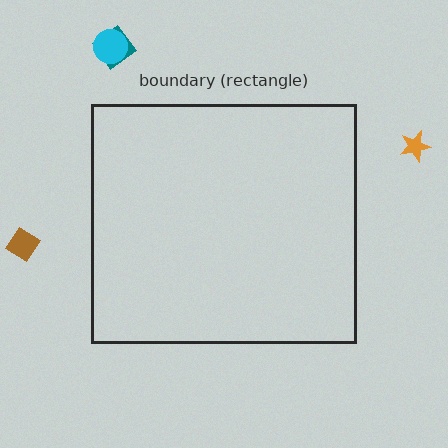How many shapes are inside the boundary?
0 inside, 4 outside.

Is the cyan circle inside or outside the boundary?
Outside.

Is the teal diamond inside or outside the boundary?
Outside.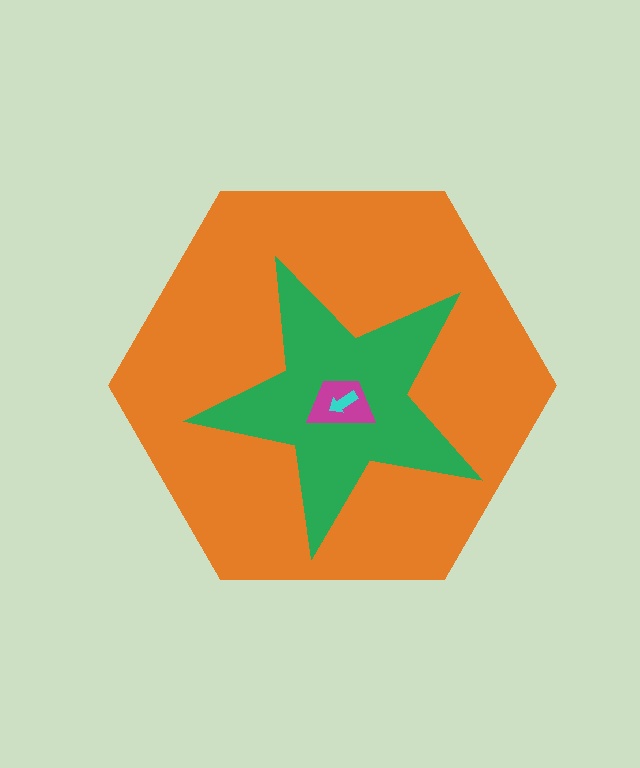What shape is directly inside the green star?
The magenta trapezoid.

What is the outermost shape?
The orange hexagon.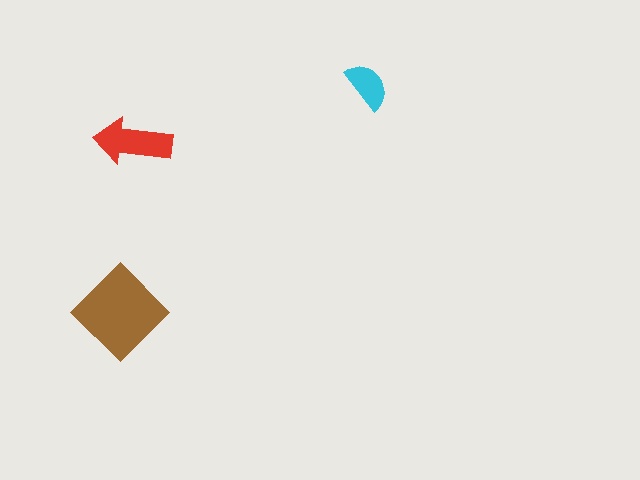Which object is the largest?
The brown diamond.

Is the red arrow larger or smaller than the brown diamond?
Smaller.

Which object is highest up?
The cyan semicircle is topmost.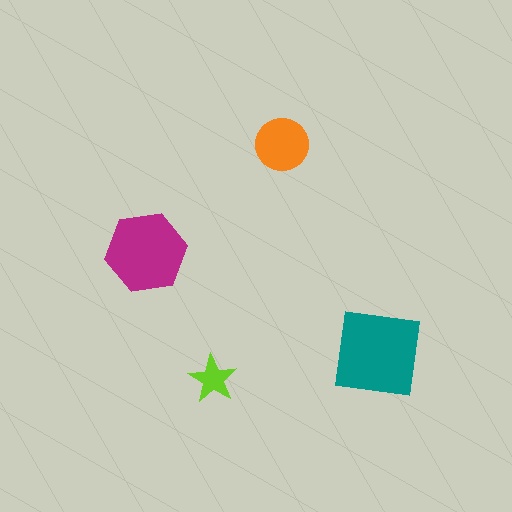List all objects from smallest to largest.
The lime star, the orange circle, the magenta hexagon, the teal square.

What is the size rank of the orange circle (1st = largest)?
3rd.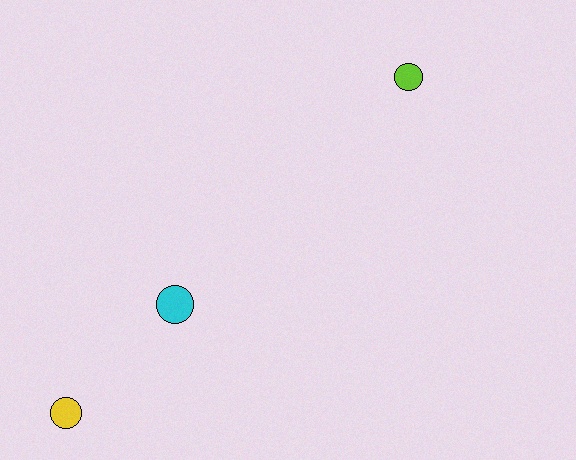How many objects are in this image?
There are 3 objects.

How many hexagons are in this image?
There are no hexagons.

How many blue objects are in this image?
There are no blue objects.